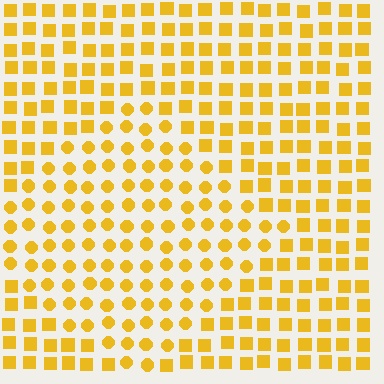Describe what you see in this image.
The image is filled with small yellow elements arranged in a uniform grid. A diamond-shaped region contains circles, while the surrounding area contains squares. The boundary is defined purely by the change in element shape.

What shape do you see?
I see a diamond.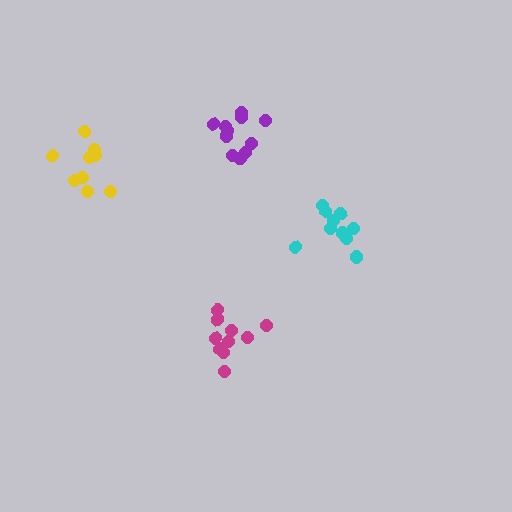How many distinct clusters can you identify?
There are 4 distinct clusters.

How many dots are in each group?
Group 1: 9 dots, Group 2: 11 dots, Group 3: 10 dots, Group 4: 10 dots (40 total).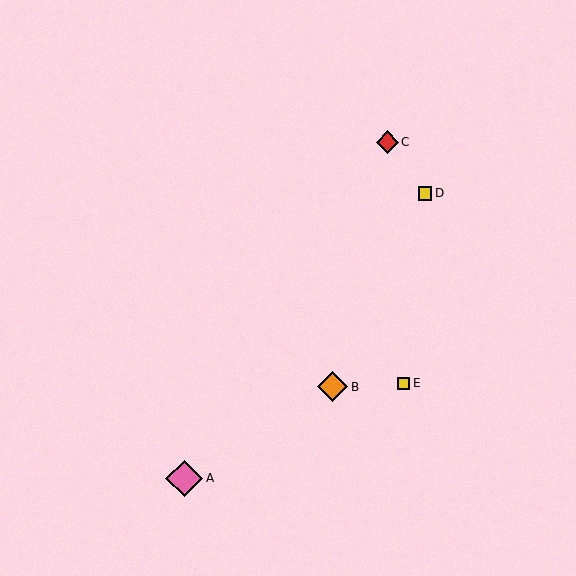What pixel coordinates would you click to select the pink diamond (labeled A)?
Click at (184, 478) to select the pink diamond A.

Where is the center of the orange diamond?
The center of the orange diamond is at (333, 387).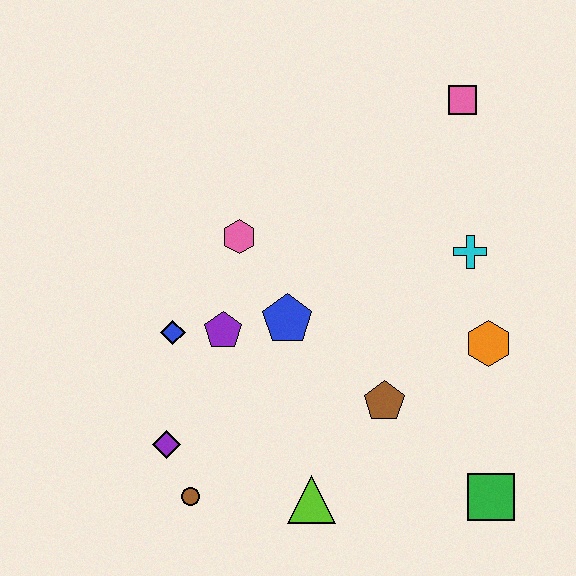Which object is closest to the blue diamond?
The purple pentagon is closest to the blue diamond.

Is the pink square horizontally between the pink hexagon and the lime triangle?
No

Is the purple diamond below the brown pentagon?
Yes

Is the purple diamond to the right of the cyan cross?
No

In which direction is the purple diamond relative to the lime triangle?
The purple diamond is to the left of the lime triangle.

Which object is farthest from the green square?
The pink square is farthest from the green square.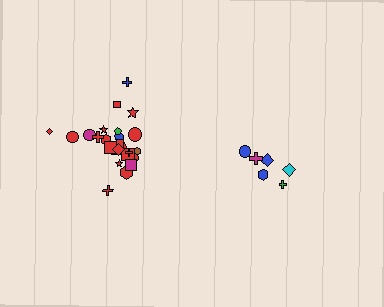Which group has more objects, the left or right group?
The left group.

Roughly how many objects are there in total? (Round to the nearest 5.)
Roughly 30 objects in total.